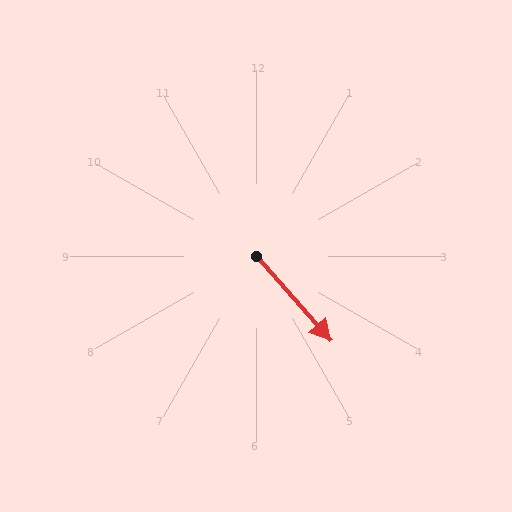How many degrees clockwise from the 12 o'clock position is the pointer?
Approximately 139 degrees.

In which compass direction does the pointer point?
Southeast.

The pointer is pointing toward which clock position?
Roughly 5 o'clock.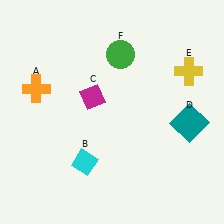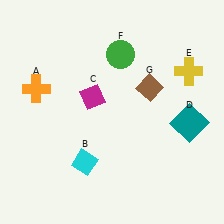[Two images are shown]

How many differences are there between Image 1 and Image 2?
There is 1 difference between the two images.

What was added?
A brown diamond (G) was added in Image 2.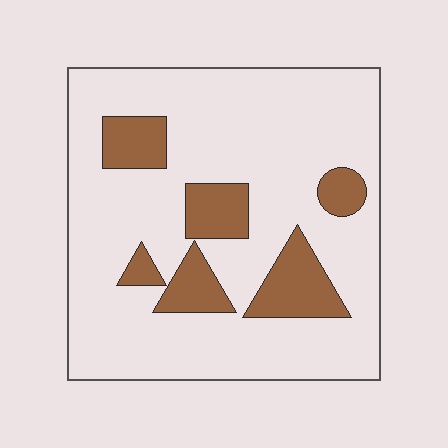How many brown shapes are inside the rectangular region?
6.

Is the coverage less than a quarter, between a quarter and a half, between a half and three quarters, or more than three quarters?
Less than a quarter.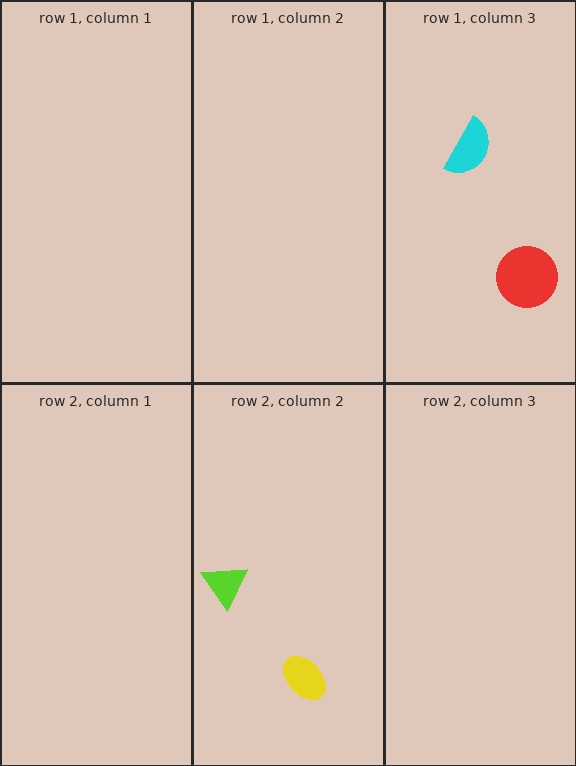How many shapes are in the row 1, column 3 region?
2.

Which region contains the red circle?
The row 1, column 3 region.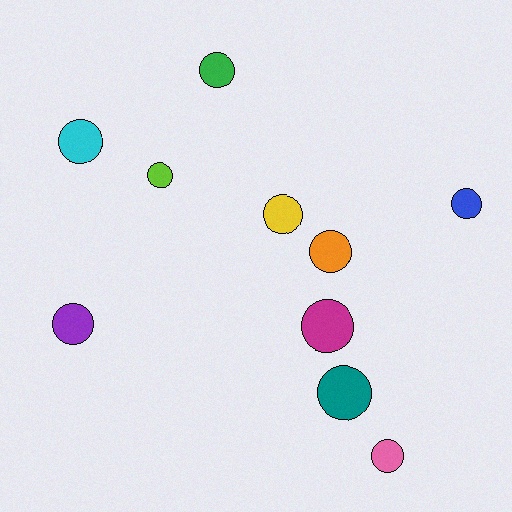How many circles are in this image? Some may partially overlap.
There are 10 circles.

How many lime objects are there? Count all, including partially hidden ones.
There is 1 lime object.